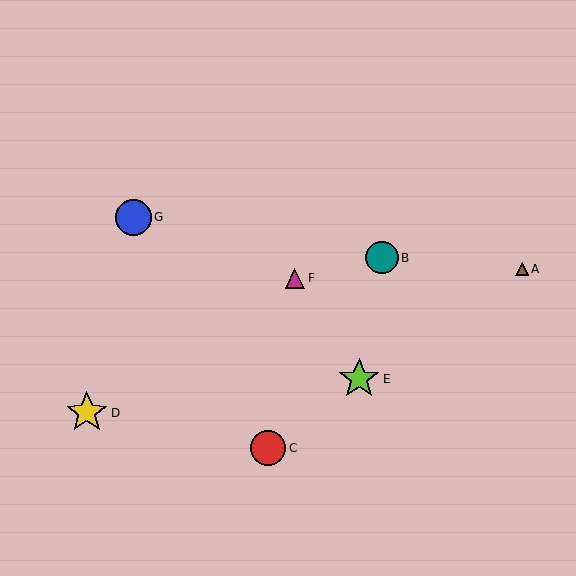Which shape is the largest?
The yellow star (labeled D) is the largest.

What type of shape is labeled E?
Shape E is a lime star.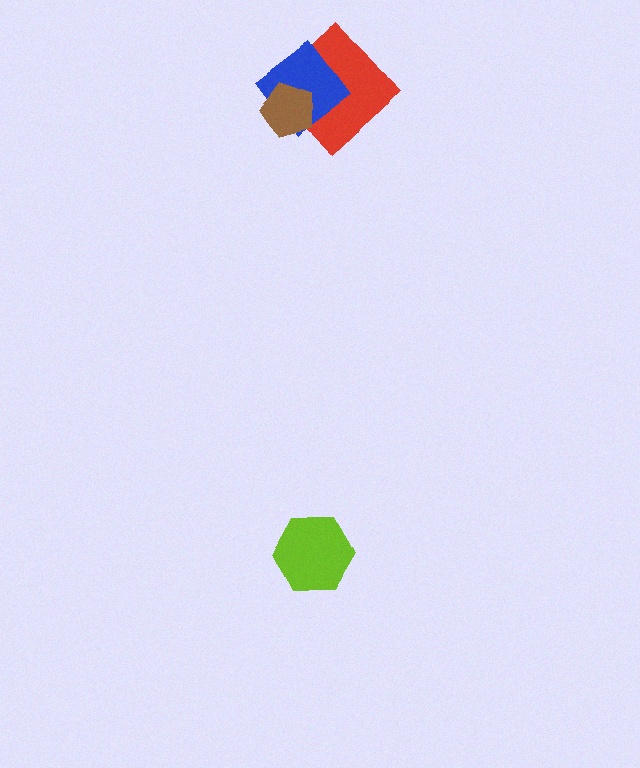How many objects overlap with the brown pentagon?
2 objects overlap with the brown pentagon.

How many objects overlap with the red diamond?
2 objects overlap with the red diamond.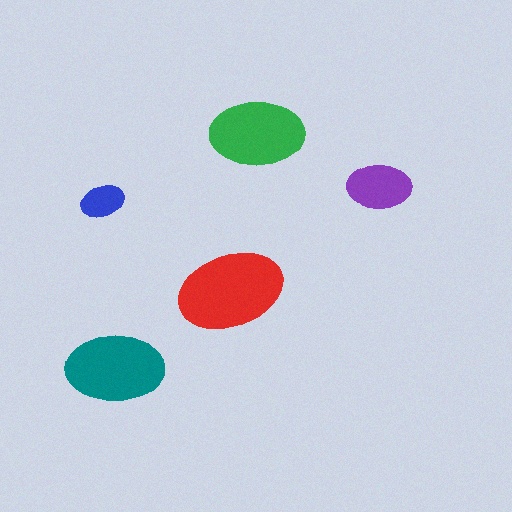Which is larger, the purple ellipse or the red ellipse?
The red one.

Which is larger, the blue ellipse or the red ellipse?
The red one.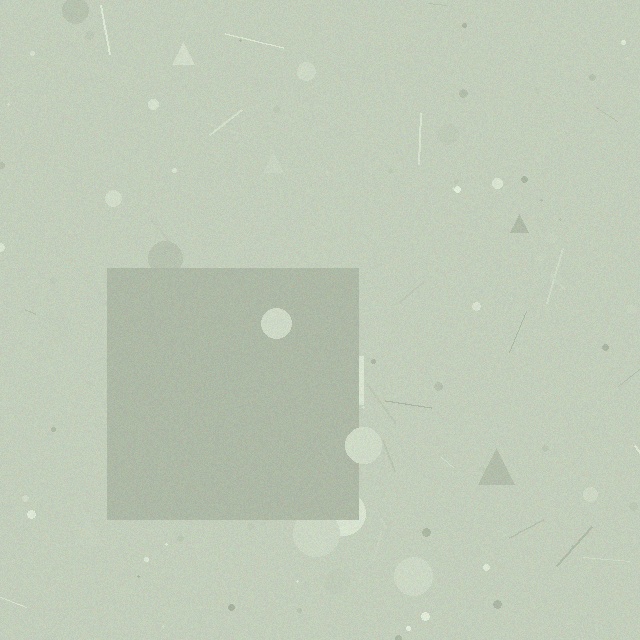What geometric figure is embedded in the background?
A square is embedded in the background.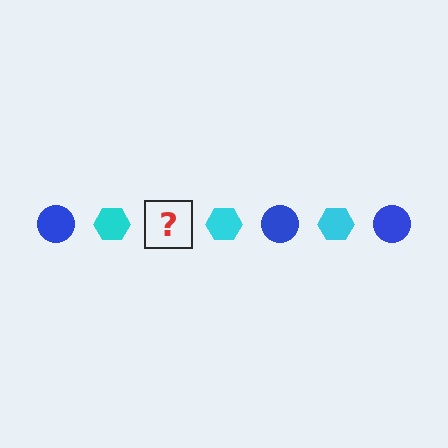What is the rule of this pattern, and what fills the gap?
The rule is that the pattern alternates between blue circle and cyan hexagon. The gap should be filled with a blue circle.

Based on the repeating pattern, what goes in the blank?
The blank should be a blue circle.